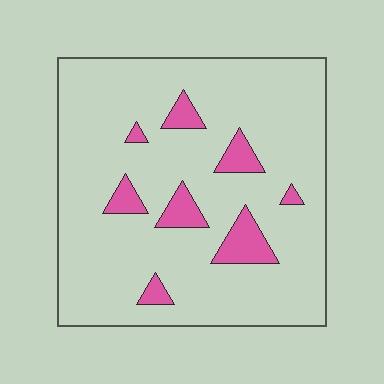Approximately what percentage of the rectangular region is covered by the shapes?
Approximately 10%.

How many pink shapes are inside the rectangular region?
8.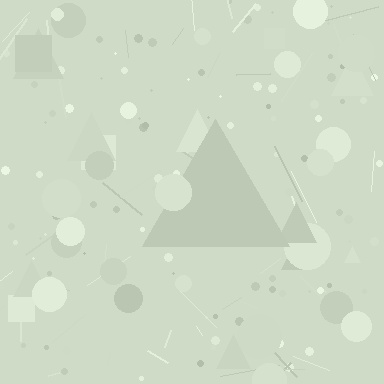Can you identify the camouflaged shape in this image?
The camouflaged shape is a triangle.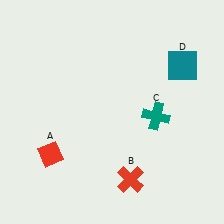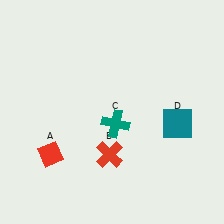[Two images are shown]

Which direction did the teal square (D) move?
The teal square (D) moved down.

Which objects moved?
The objects that moved are: the red cross (B), the teal cross (C), the teal square (D).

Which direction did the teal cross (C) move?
The teal cross (C) moved left.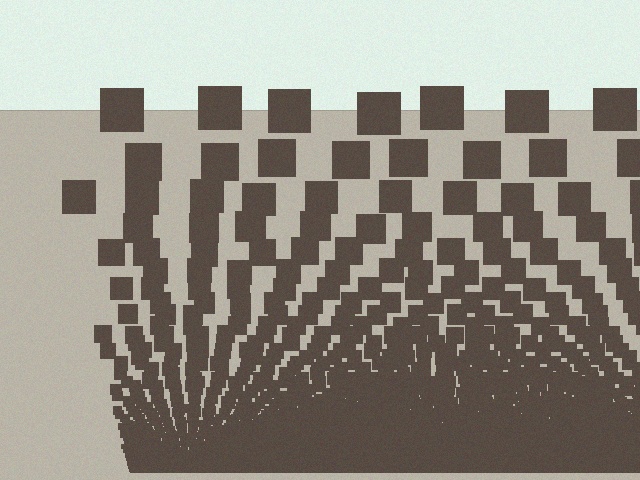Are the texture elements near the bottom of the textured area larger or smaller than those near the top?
Smaller. The gradient is inverted — elements near the bottom are smaller and denser.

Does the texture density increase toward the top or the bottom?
Density increases toward the bottom.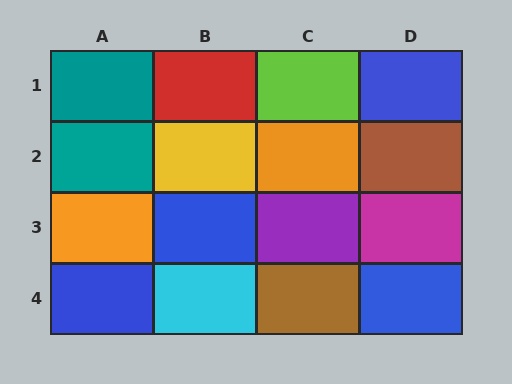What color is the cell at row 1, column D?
Blue.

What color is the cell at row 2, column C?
Orange.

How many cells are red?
1 cell is red.